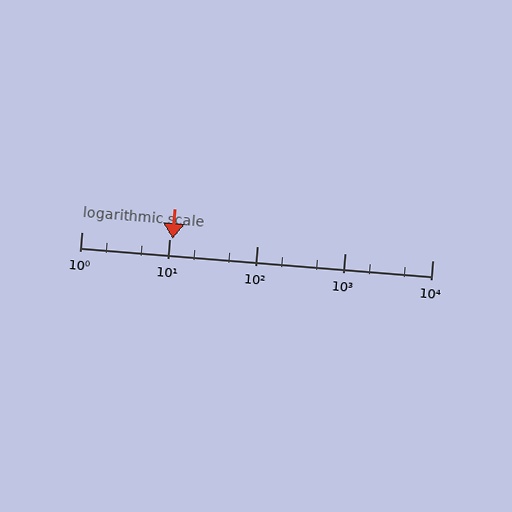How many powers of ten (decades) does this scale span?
The scale spans 4 decades, from 1 to 10000.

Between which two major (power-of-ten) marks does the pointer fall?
The pointer is between 10 and 100.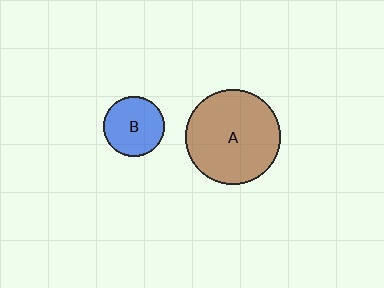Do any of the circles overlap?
No, none of the circles overlap.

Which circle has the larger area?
Circle A (brown).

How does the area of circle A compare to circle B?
Approximately 2.4 times.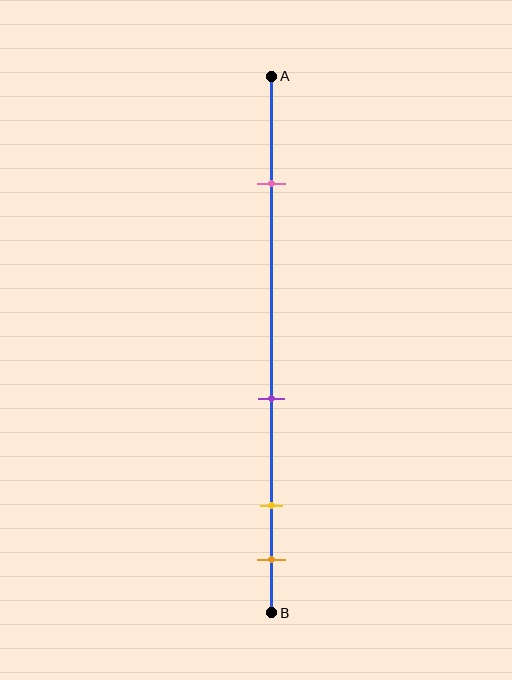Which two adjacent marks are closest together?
The yellow and orange marks are the closest adjacent pair.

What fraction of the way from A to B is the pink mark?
The pink mark is approximately 20% (0.2) of the way from A to B.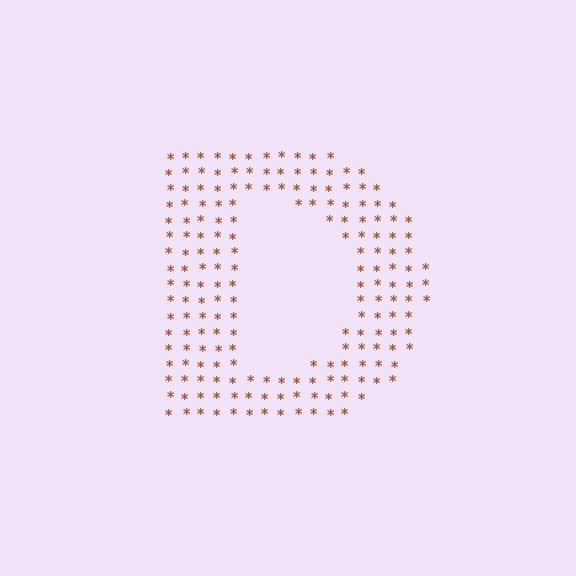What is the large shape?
The large shape is the letter D.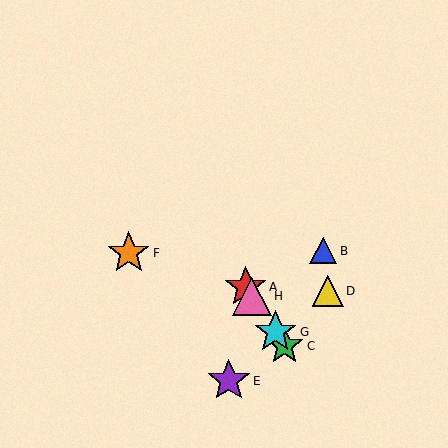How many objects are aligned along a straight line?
4 objects (A, C, G, H) are aligned along a straight line.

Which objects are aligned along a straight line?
Objects A, C, G, H are aligned along a straight line.